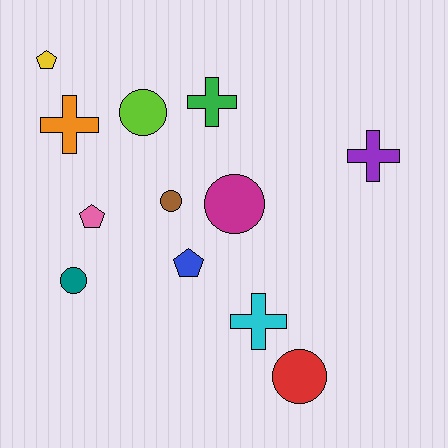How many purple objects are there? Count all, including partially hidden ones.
There is 1 purple object.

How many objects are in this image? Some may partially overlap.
There are 12 objects.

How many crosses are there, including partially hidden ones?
There are 4 crosses.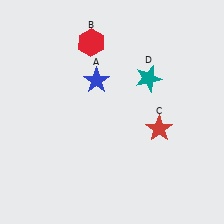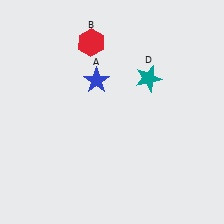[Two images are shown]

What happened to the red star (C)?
The red star (C) was removed in Image 2. It was in the bottom-right area of Image 1.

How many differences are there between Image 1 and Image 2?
There is 1 difference between the two images.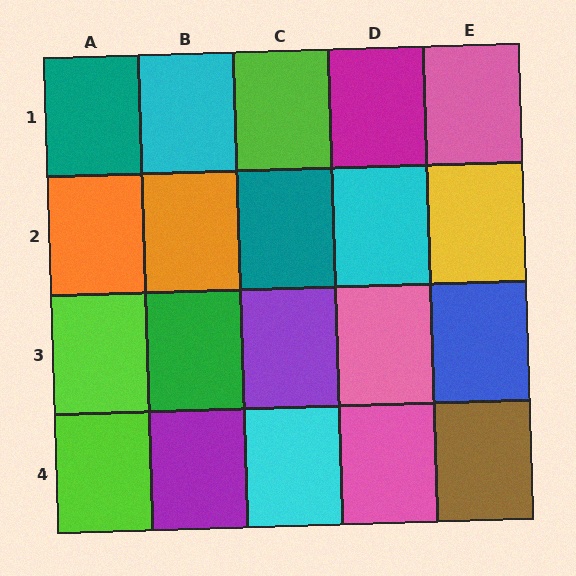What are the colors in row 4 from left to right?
Lime, purple, cyan, pink, brown.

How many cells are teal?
2 cells are teal.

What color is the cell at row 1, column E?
Pink.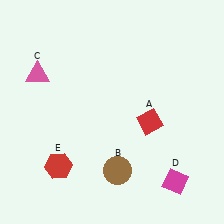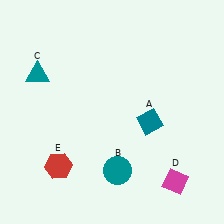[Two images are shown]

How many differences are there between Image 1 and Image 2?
There are 3 differences between the two images.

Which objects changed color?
A changed from red to teal. B changed from brown to teal. C changed from pink to teal.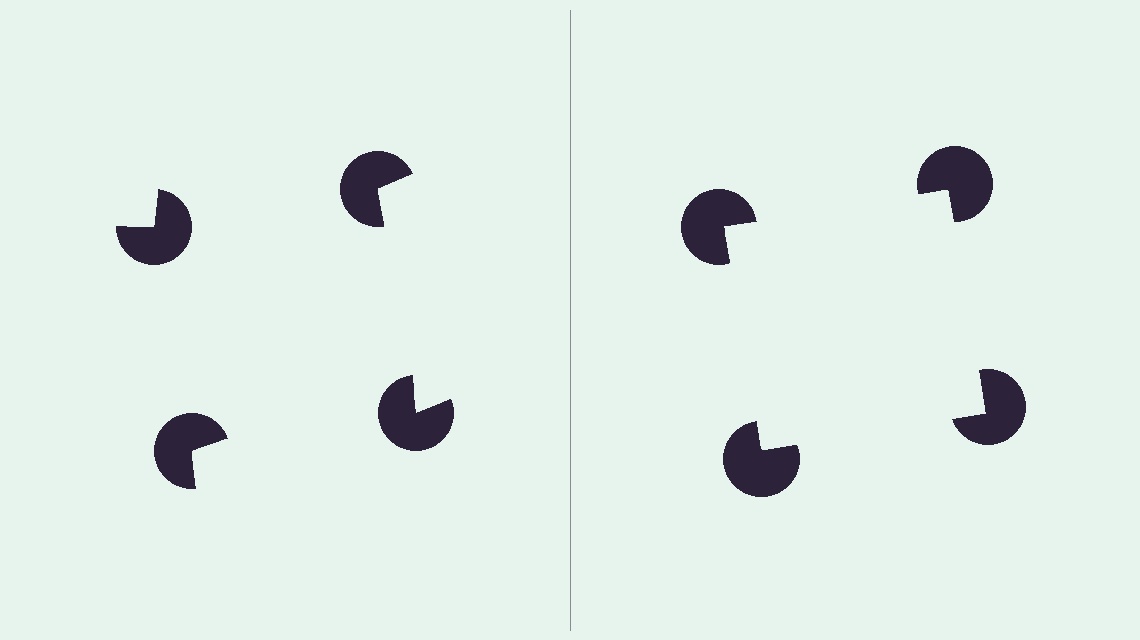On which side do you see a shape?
An illusory square appears on the right side. On the left side the wedge cuts are rotated, so no coherent shape forms.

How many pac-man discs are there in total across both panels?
8 — 4 on each side.